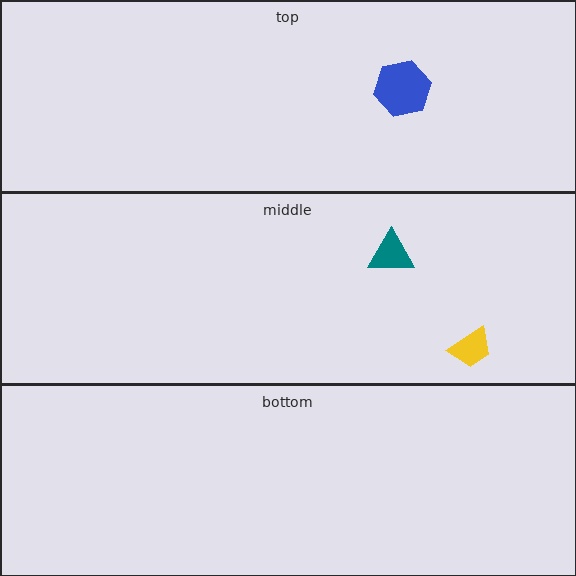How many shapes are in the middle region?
2.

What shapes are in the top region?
The blue hexagon.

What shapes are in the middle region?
The teal triangle, the yellow trapezoid.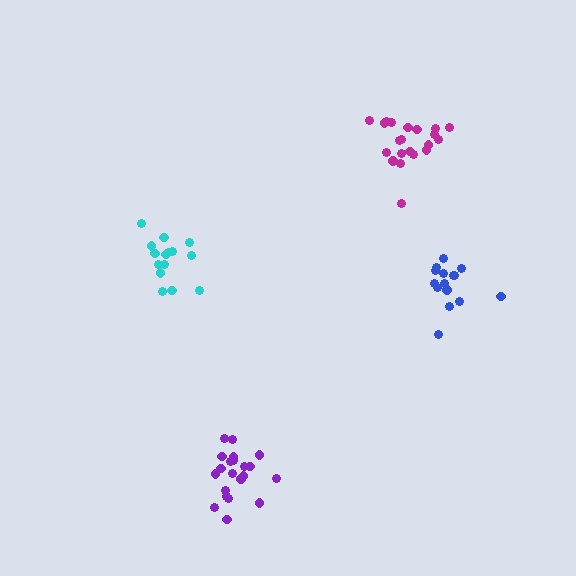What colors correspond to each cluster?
The clusters are colored: blue, purple, cyan, magenta.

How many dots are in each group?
Group 1: 15 dots, Group 2: 21 dots, Group 3: 15 dots, Group 4: 21 dots (72 total).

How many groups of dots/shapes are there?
There are 4 groups.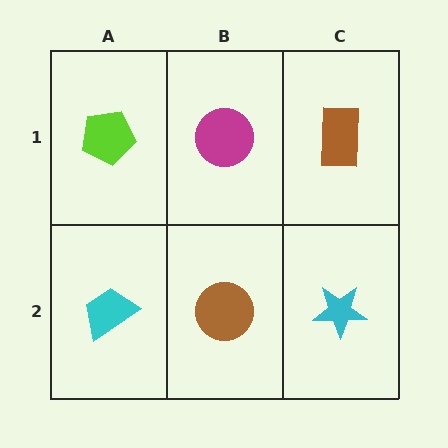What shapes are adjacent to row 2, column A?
A lime pentagon (row 1, column A), a brown circle (row 2, column B).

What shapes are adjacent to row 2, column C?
A brown rectangle (row 1, column C), a brown circle (row 2, column B).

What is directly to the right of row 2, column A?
A brown circle.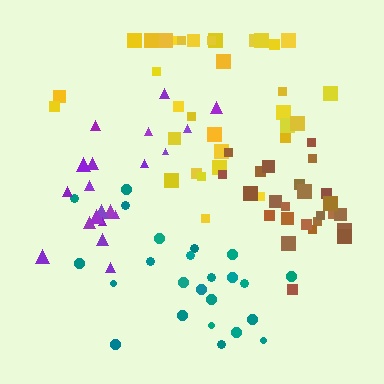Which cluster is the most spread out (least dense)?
Purple.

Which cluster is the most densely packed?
Brown.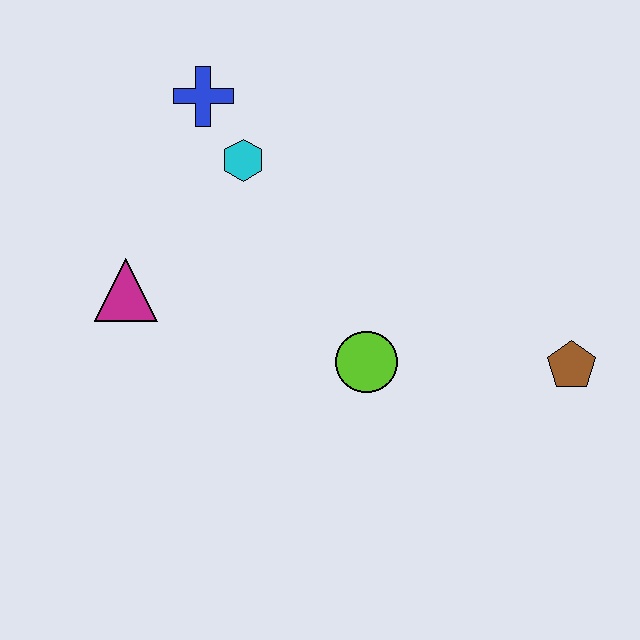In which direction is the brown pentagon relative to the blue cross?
The brown pentagon is to the right of the blue cross.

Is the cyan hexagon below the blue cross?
Yes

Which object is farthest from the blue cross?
The brown pentagon is farthest from the blue cross.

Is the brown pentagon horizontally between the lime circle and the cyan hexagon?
No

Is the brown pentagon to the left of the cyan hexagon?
No